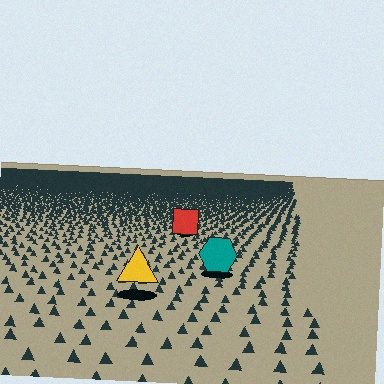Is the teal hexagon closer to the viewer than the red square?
Yes. The teal hexagon is closer — you can tell from the texture gradient: the ground texture is coarser near it.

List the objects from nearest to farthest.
From nearest to farthest: the yellow triangle, the teal hexagon, the red square.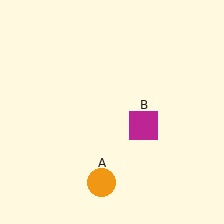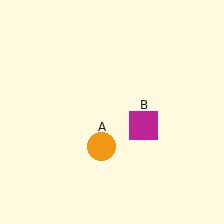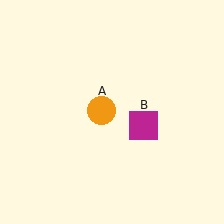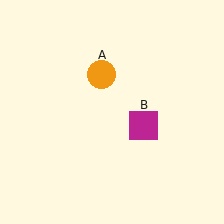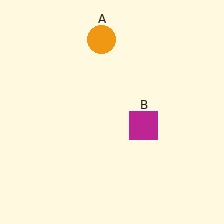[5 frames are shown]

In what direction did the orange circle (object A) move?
The orange circle (object A) moved up.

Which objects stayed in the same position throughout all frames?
Magenta square (object B) remained stationary.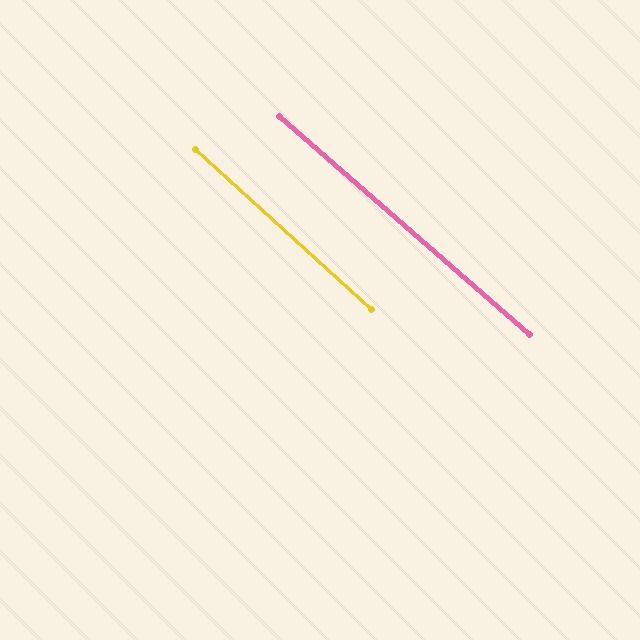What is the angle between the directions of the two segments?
Approximately 1 degree.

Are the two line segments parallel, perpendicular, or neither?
Parallel — their directions differ by only 0.9°.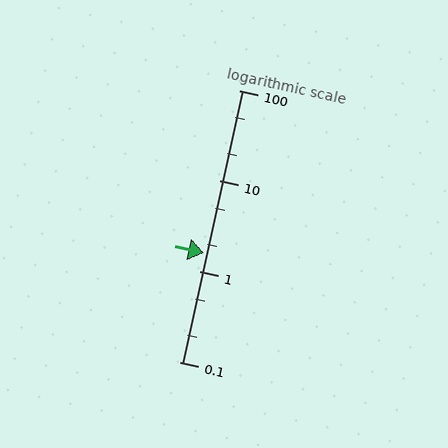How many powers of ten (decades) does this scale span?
The scale spans 3 decades, from 0.1 to 100.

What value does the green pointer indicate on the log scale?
The pointer indicates approximately 1.6.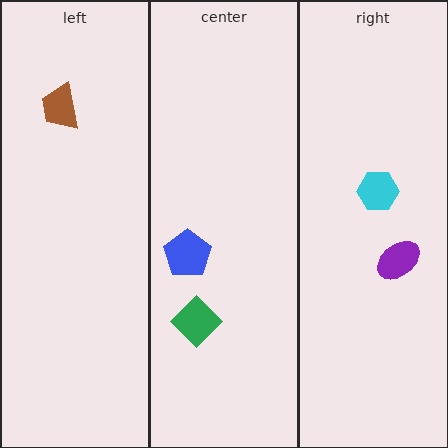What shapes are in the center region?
The blue pentagon, the green diamond.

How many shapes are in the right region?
2.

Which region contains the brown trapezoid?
The left region.